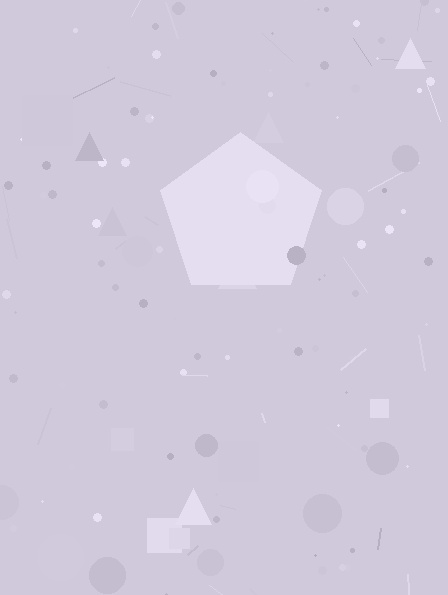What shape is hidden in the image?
A pentagon is hidden in the image.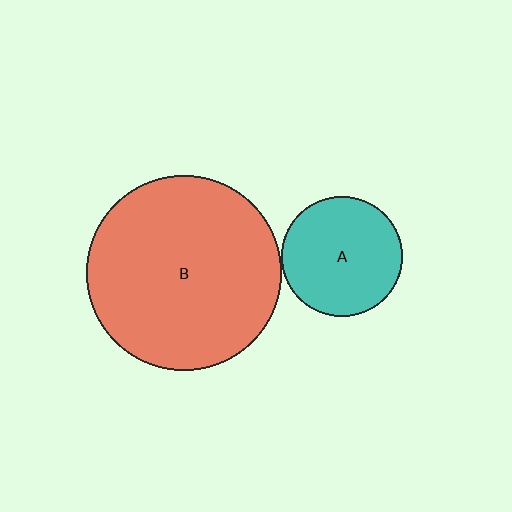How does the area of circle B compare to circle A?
Approximately 2.6 times.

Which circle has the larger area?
Circle B (red).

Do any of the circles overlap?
No, none of the circles overlap.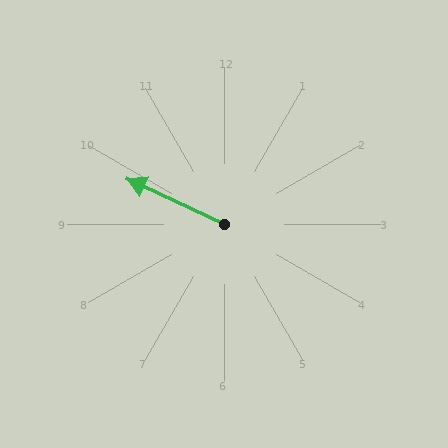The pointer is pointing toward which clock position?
Roughly 10 o'clock.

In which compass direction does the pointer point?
Northwest.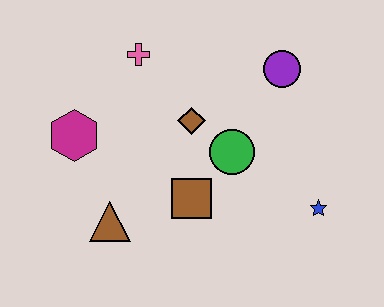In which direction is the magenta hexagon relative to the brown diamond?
The magenta hexagon is to the left of the brown diamond.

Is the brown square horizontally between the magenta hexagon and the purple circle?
Yes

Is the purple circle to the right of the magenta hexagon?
Yes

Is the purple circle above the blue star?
Yes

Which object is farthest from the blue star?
The magenta hexagon is farthest from the blue star.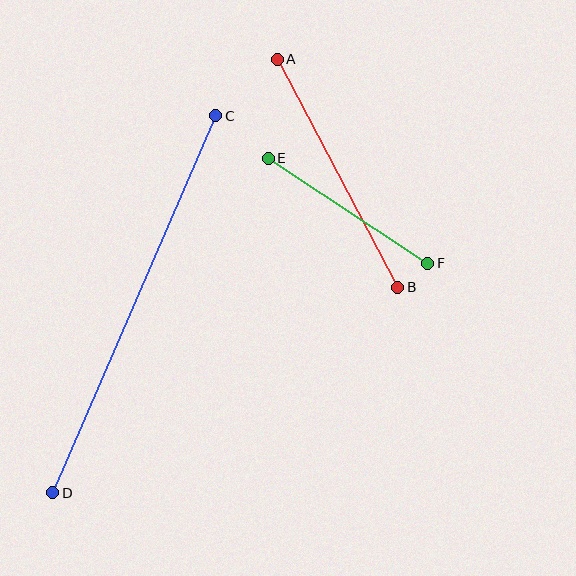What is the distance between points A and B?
The distance is approximately 258 pixels.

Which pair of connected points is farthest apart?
Points C and D are farthest apart.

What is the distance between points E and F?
The distance is approximately 191 pixels.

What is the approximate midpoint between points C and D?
The midpoint is at approximately (134, 304) pixels.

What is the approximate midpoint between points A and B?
The midpoint is at approximately (337, 173) pixels.